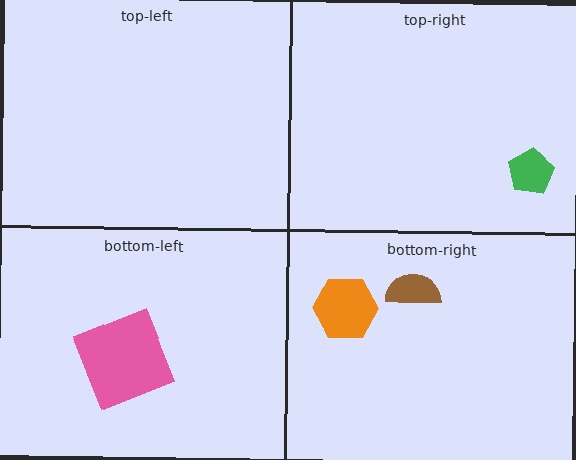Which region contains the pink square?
The bottom-left region.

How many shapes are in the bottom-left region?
1.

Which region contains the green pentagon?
The top-right region.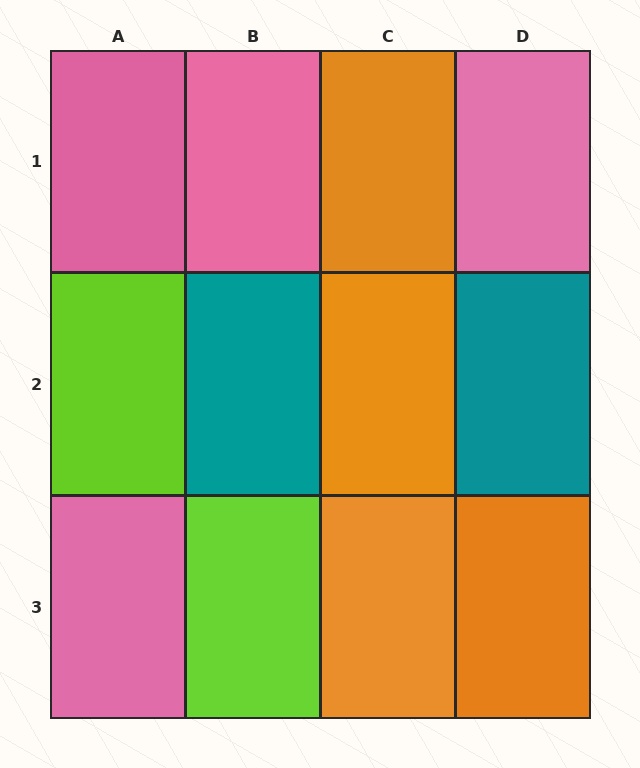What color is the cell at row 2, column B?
Teal.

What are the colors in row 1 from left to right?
Pink, pink, orange, pink.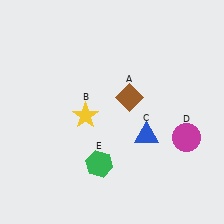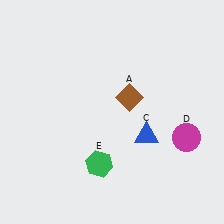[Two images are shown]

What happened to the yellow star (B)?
The yellow star (B) was removed in Image 2. It was in the bottom-left area of Image 1.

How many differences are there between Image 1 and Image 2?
There is 1 difference between the two images.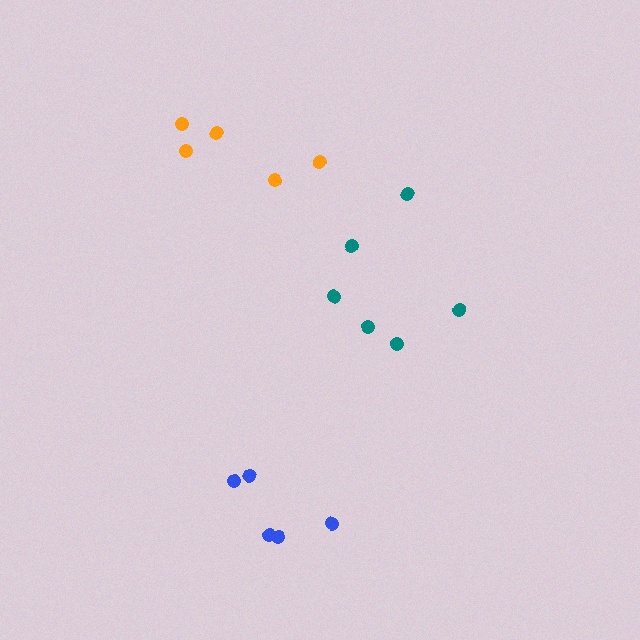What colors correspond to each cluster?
The clusters are colored: blue, teal, orange.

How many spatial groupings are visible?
There are 3 spatial groupings.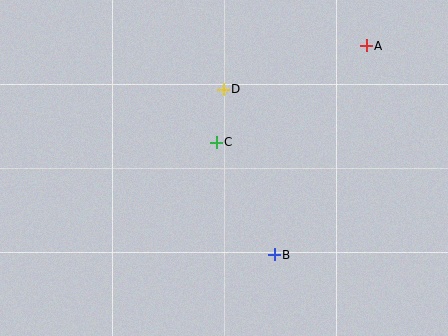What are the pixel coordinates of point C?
Point C is at (216, 142).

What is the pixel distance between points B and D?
The distance between B and D is 173 pixels.